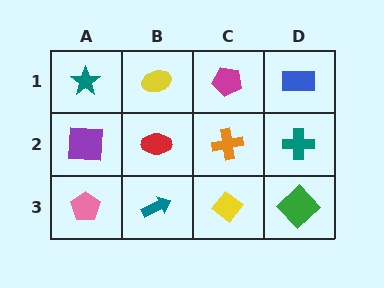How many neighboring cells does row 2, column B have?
4.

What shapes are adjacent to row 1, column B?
A red ellipse (row 2, column B), a teal star (row 1, column A), a magenta pentagon (row 1, column C).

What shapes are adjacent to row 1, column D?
A teal cross (row 2, column D), a magenta pentagon (row 1, column C).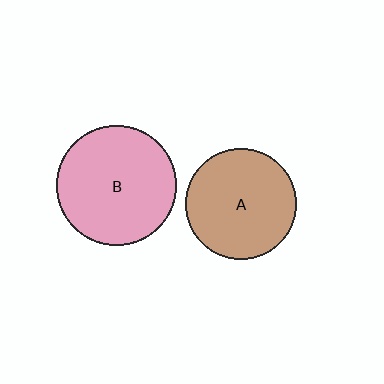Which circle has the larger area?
Circle B (pink).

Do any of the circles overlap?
No, none of the circles overlap.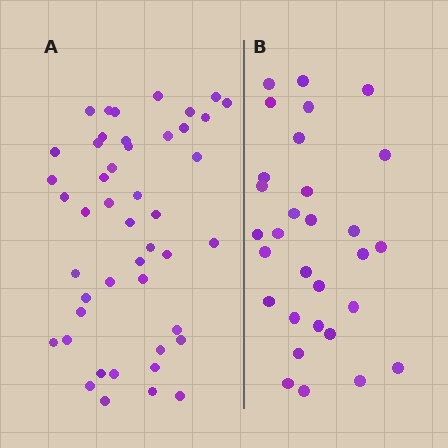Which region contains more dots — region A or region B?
Region A (the left region) has more dots.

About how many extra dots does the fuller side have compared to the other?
Region A has approximately 15 more dots than region B.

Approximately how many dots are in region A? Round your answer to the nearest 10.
About 50 dots. (The exact count is 46, which rounds to 50.)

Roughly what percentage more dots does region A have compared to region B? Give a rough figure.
About 55% more.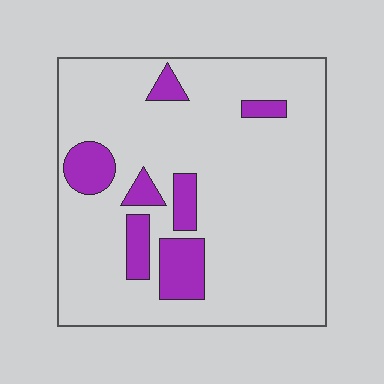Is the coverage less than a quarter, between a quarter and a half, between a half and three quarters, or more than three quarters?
Less than a quarter.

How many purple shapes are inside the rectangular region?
7.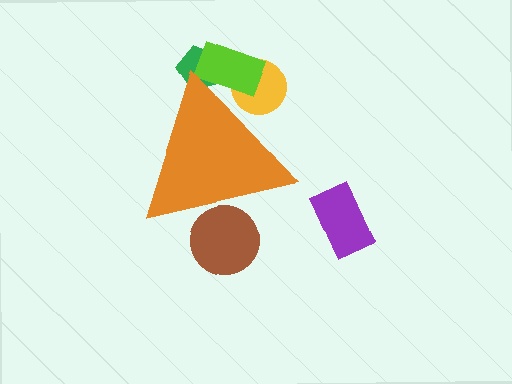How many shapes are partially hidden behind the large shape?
4 shapes are partially hidden.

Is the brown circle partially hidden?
Yes, the brown circle is partially hidden behind the orange triangle.